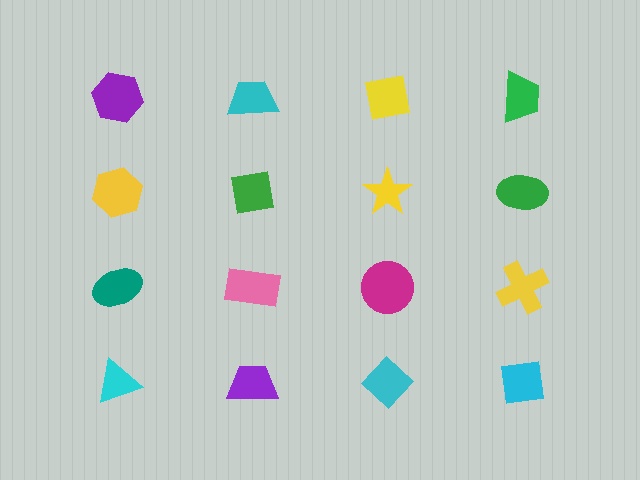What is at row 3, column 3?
A magenta circle.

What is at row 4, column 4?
A cyan square.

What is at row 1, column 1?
A purple hexagon.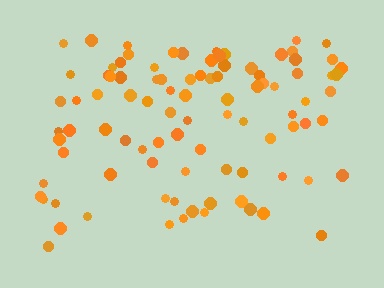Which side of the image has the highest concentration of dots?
The top.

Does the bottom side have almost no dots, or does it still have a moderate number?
Still a moderate number, just noticeably fewer than the top.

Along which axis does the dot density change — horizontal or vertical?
Vertical.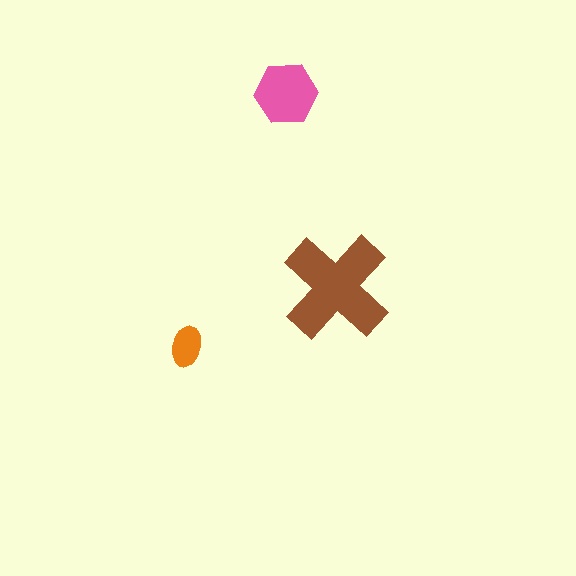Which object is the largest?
The brown cross.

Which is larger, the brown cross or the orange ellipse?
The brown cross.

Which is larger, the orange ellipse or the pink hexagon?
The pink hexagon.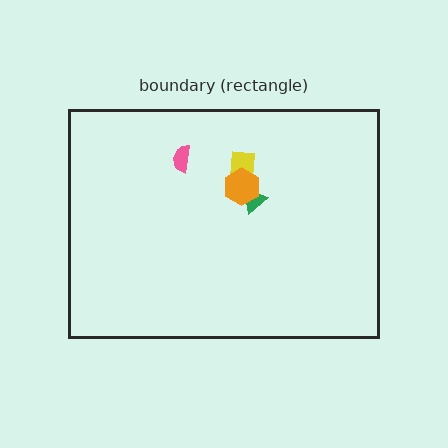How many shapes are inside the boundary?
4 inside, 0 outside.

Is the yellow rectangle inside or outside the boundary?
Inside.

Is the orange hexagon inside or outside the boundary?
Inside.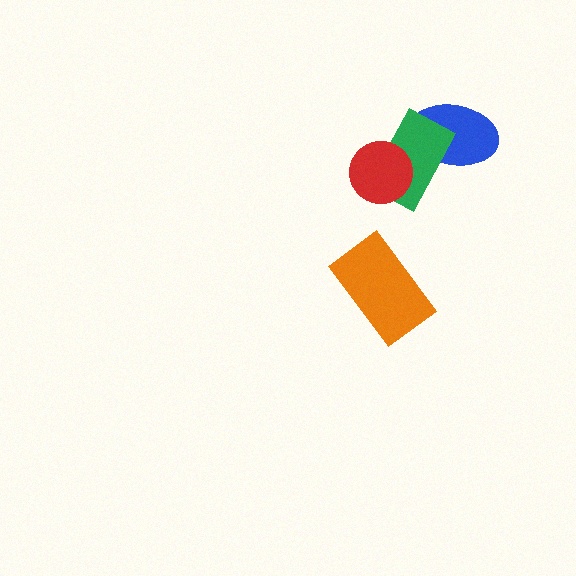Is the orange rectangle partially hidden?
No, no other shape covers it.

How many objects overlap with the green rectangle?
2 objects overlap with the green rectangle.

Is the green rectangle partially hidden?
Yes, it is partially covered by another shape.